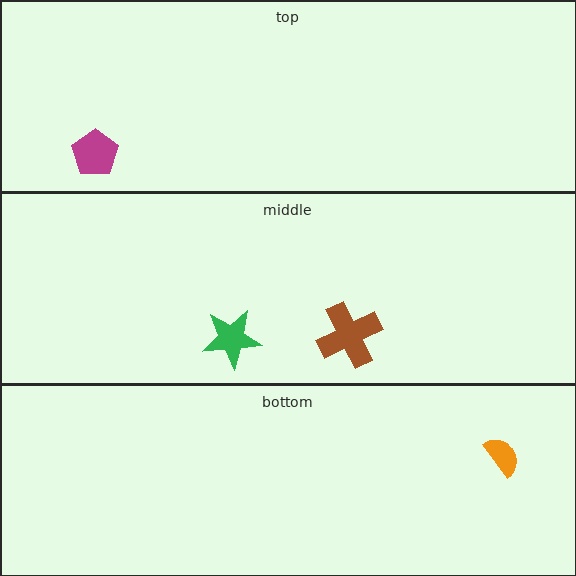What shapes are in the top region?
The magenta pentagon.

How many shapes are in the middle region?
2.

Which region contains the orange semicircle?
The bottom region.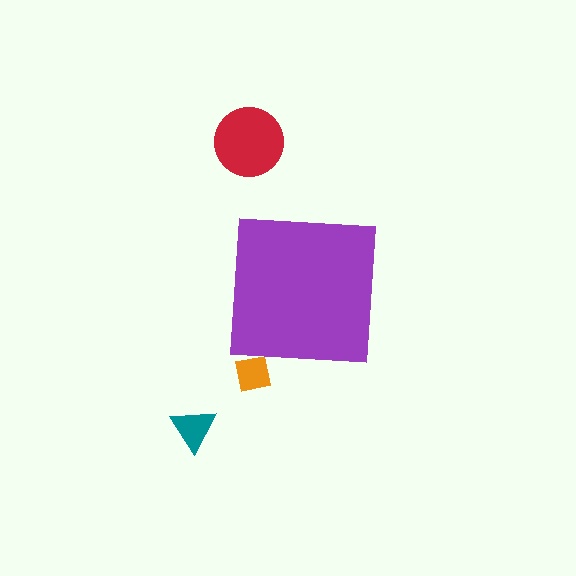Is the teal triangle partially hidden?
No, the teal triangle is fully visible.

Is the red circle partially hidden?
No, the red circle is fully visible.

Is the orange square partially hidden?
Yes, the orange square is partially hidden behind the purple square.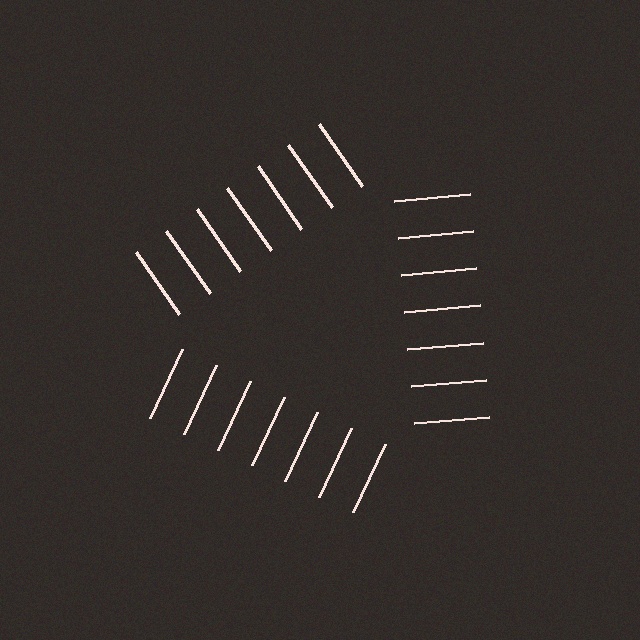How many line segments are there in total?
21 — 7 along each of the 3 edges.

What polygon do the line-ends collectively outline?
An illusory triangle — the line segments terminate on its edges but no continuous stroke is drawn.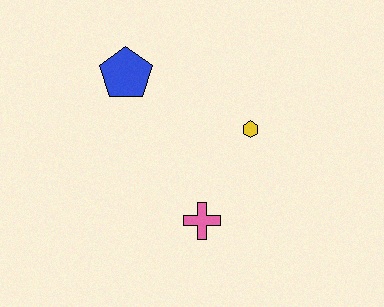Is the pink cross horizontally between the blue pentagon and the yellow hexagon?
Yes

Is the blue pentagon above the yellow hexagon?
Yes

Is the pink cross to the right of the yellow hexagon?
No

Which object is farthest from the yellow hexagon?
The blue pentagon is farthest from the yellow hexagon.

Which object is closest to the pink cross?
The yellow hexagon is closest to the pink cross.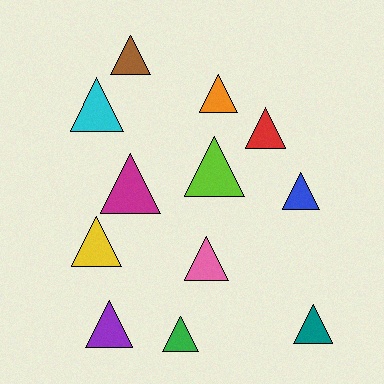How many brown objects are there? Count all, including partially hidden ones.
There is 1 brown object.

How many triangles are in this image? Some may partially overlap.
There are 12 triangles.